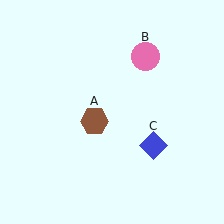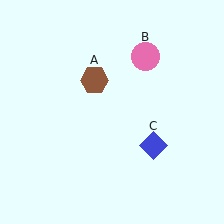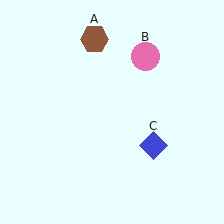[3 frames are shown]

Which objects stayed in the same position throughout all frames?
Pink circle (object B) and blue diamond (object C) remained stationary.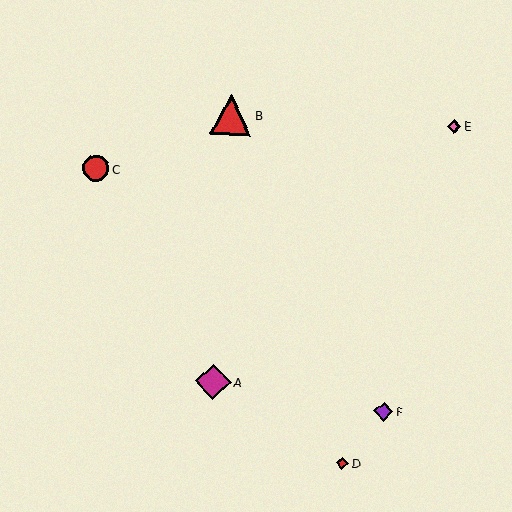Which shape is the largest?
The red triangle (labeled B) is the largest.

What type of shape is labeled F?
Shape F is a purple diamond.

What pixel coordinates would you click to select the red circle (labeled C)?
Click at (96, 168) to select the red circle C.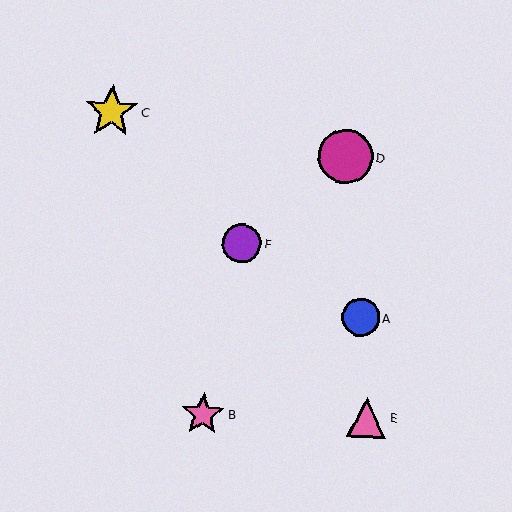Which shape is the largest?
The magenta circle (labeled D) is the largest.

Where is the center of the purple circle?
The center of the purple circle is at (242, 244).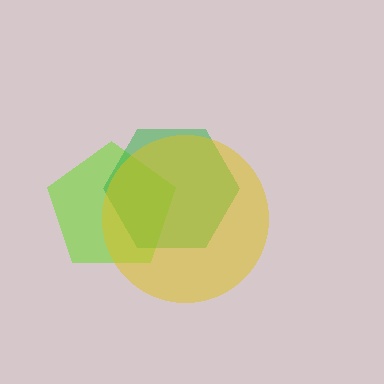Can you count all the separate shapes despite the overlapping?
Yes, there are 3 separate shapes.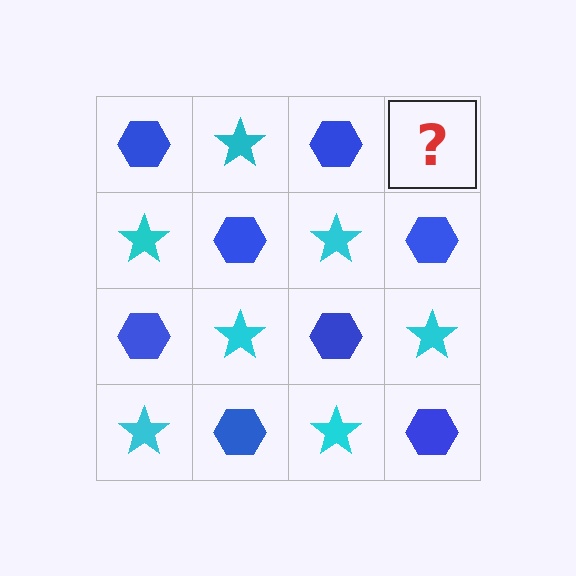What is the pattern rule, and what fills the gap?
The rule is that it alternates blue hexagon and cyan star in a checkerboard pattern. The gap should be filled with a cyan star.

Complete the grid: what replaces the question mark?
The question mark should be replaced with a cyan star.